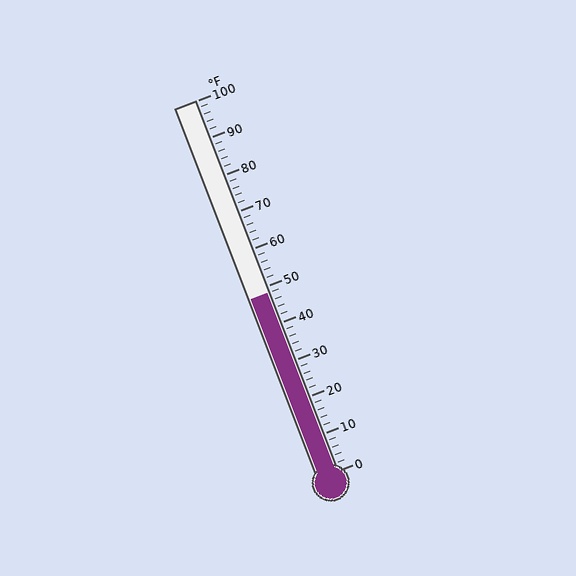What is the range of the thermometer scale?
The thermometer scale ranges from 0°F to 100°F.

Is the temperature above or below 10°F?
The temperature is above 10°F.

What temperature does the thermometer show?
The thermometer shows approximately 48°F.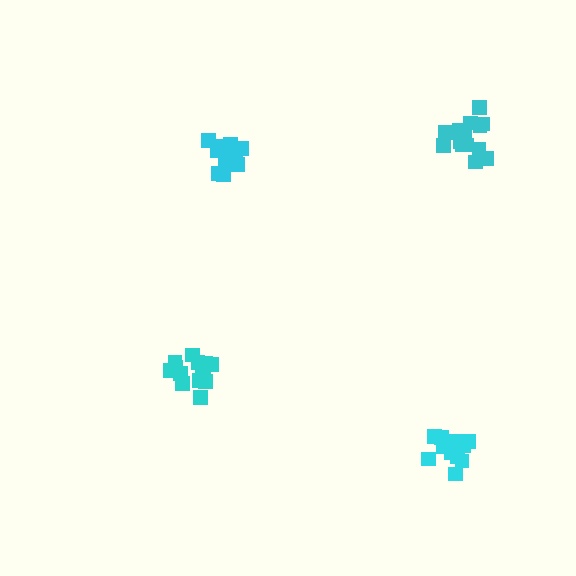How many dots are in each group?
Group 1: 11 dots, Group 2: 13 dots, Group 3: 14 dots, Group 4: 14 dots (52 total).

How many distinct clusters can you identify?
There are 4 distinct clusters.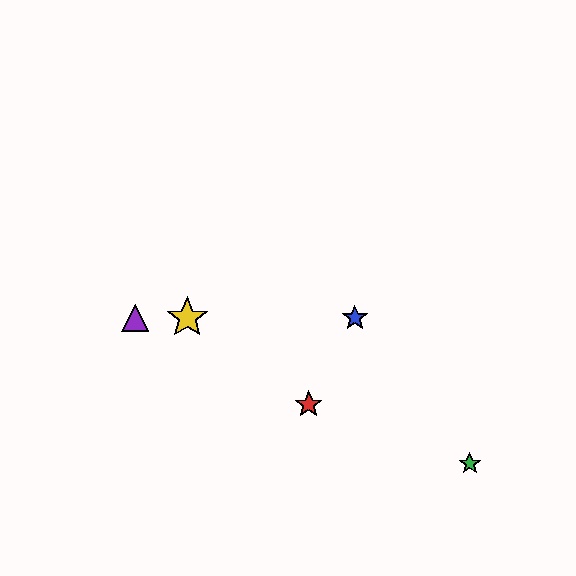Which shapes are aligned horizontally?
The blue star, the yellow star, the purple triangle are aligned horizontally.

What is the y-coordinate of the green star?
The green star is at y≈464.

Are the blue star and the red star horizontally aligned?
No, the blue star is at y≈318 and the red star is at y≈405.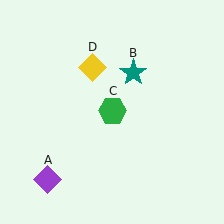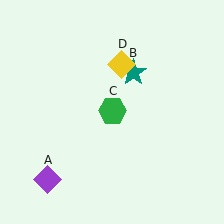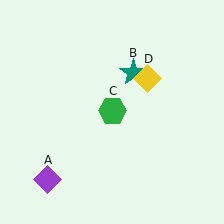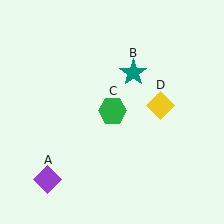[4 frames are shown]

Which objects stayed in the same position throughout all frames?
Purple diamond (object A) and teal star (object B) and green hexagon (object C) remained stationary.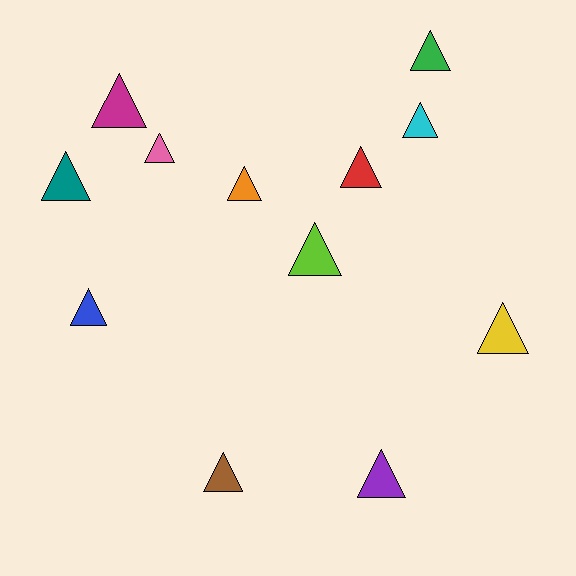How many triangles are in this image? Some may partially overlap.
There are 12 triangles.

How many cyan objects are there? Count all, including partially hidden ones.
There is 1 cyan object.